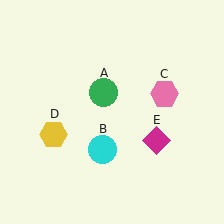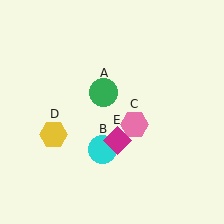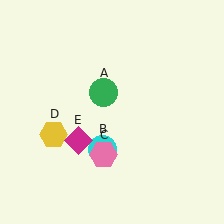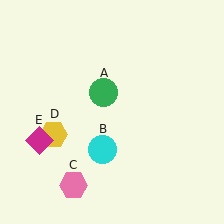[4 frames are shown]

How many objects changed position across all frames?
2 objects changed position: pink hexagon (object C), magenta diamond (object E).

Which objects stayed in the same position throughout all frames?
Green circle (object A) and cyan circle (object B) and yellow hexagon (object D) remained stationary.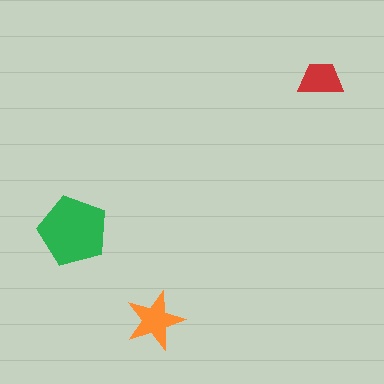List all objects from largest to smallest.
The green pentagon, the orange star, the red trapezoid.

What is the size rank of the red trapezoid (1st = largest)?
3rd.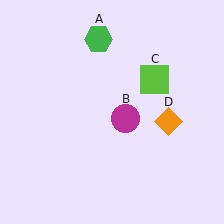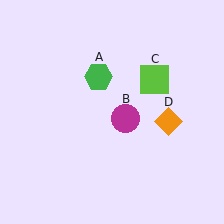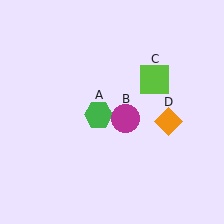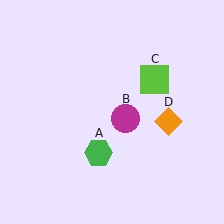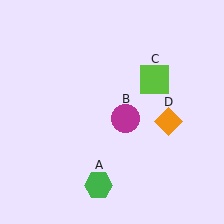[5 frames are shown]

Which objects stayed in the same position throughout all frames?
Magenta circle (object B) and lime square (object C) and orange diamond (object D) remained stationary.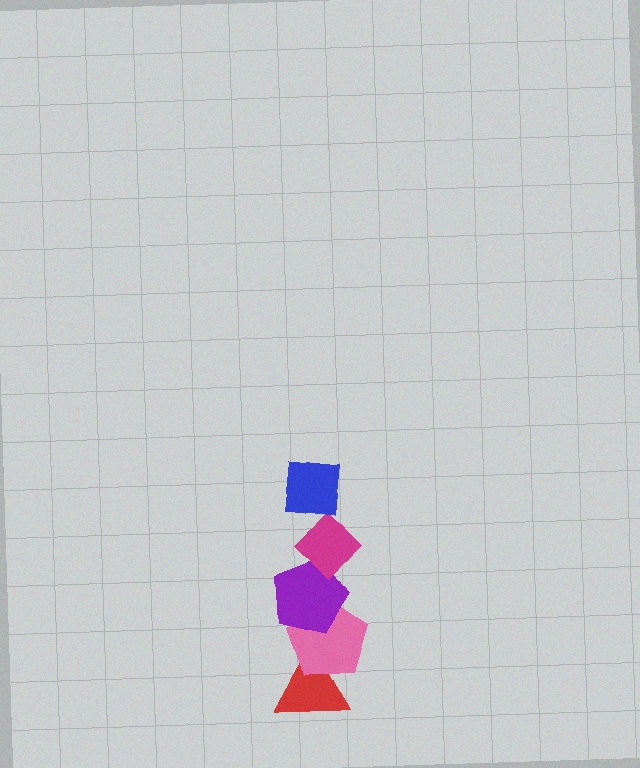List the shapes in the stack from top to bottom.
From top to bottom: the blue square, the magenta diamond, the purple pentagon, the pink pentagon, the red triangle.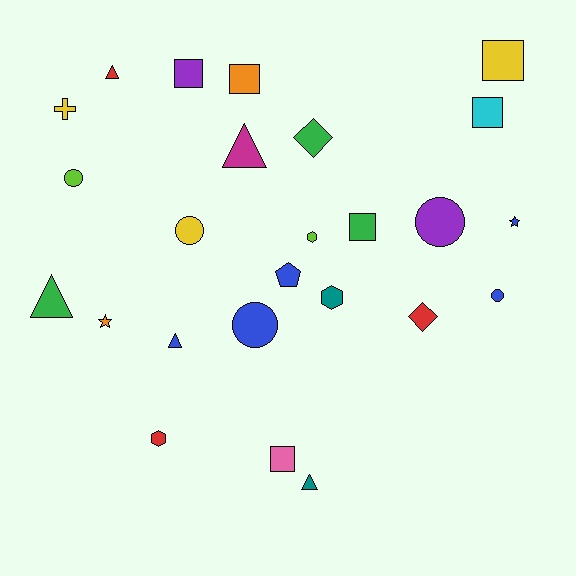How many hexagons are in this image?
There are 3 hexagons.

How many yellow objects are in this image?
There are 3 yellow objects.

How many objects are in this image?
There are 25 objects.